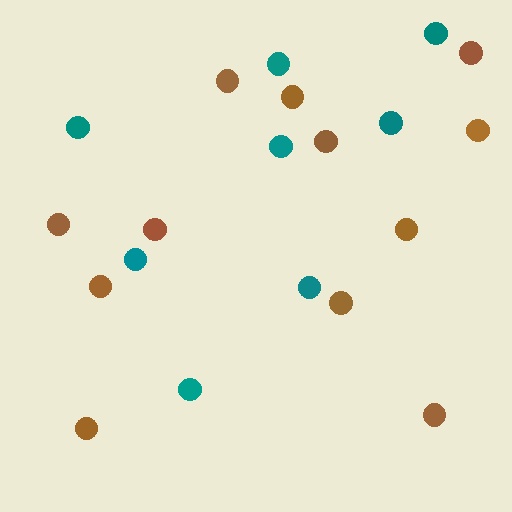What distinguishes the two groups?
There are 2 groups: one group of teal circles (8) and one group of brown circles (12).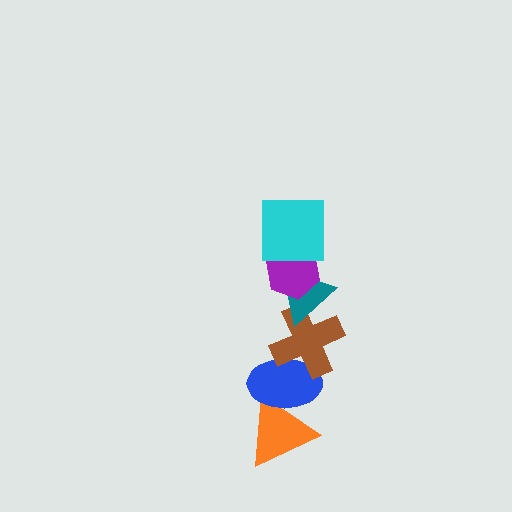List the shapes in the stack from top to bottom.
From top to bottom: the cyan square, the purple hexagon, the teal triangle, the brown cross, the blue ellipse, the orange triangle.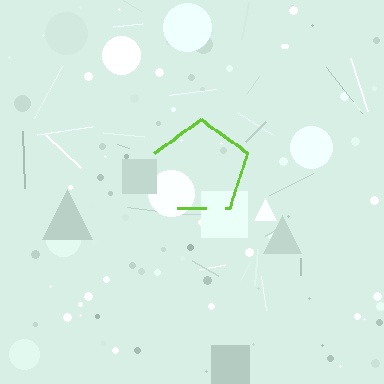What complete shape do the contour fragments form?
The contour fragments form a pentagon.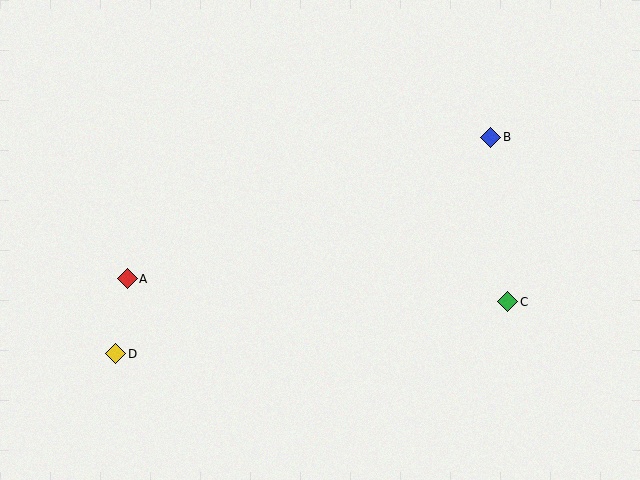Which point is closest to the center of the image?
Point A at (127, 279) is closest to the center.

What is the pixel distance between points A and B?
The distance between A and B is 390 pixels.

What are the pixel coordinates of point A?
Point A is at (127, 279).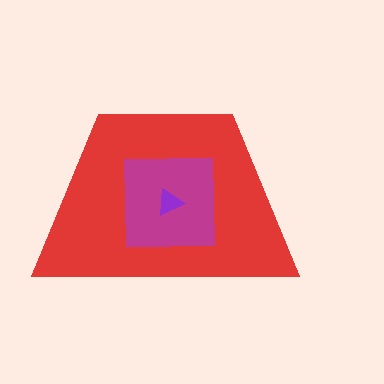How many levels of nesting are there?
3.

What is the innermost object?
The purple triangle.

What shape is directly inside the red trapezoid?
The magenta square.